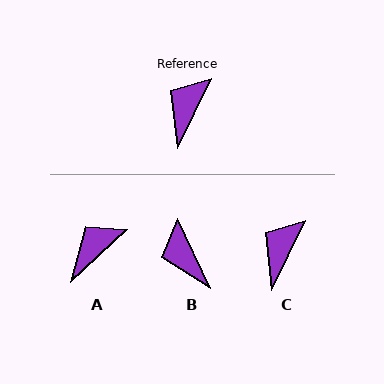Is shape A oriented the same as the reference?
No, it is off by about 21 degrees.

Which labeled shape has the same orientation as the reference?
C.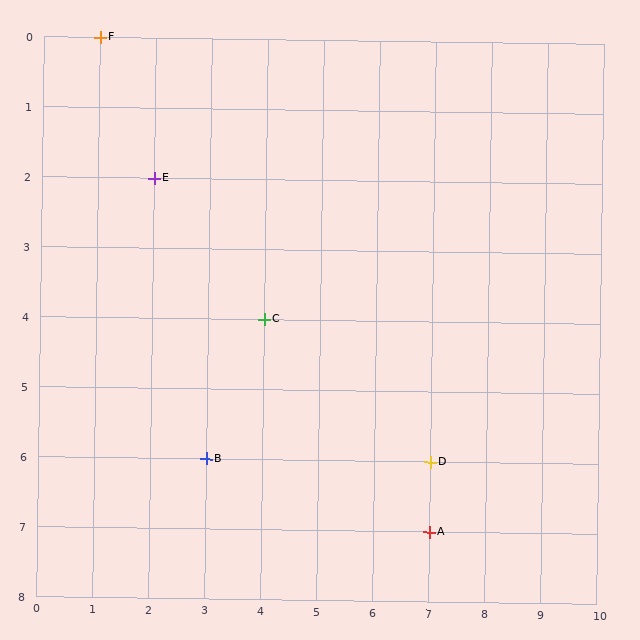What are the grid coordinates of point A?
Point A is at grid coordinates (7, 7).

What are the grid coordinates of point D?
Point D is at grid coordinates (7, 6).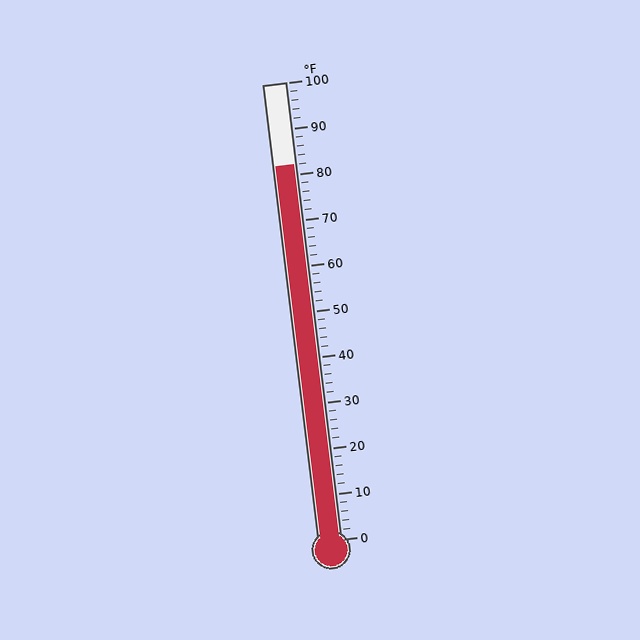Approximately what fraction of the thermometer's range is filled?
The thermometer is filled to approximately 80% of its range.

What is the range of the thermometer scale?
The thermometer scale ranges from 0°F to 100°F.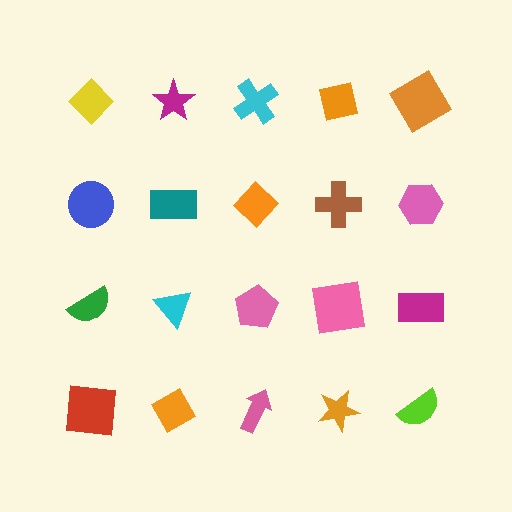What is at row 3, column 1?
A green semicircle.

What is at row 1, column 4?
An orange square.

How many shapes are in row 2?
5 shapes.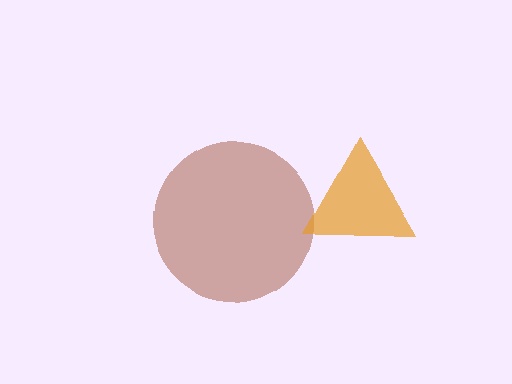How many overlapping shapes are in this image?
There are 2 overlapping shapes in the image.